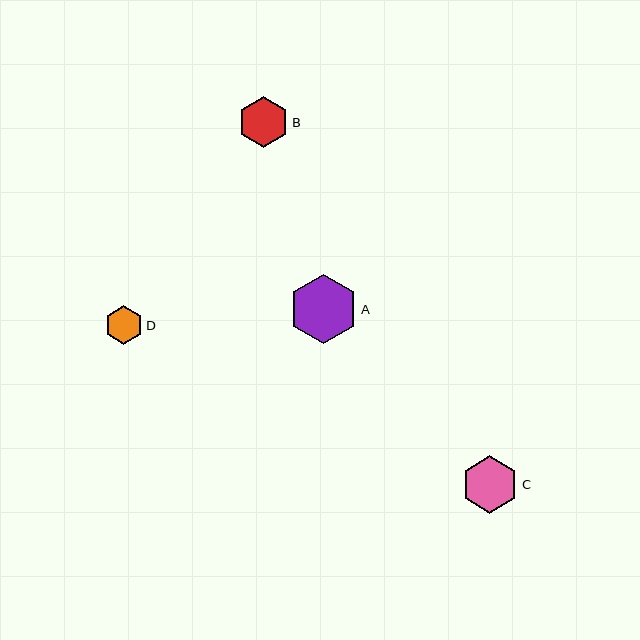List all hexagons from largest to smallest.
From largest to smallest: A, C, B, D.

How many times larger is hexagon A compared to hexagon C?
Hexagon A is approximately 1.2 times the size of hexagon C.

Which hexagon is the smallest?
Hexagon D is the smallest with a size of approximately 39 pixels.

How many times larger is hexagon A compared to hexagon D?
Hexagon A is approximately 1.8 times the size of hexagon D.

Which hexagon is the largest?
Hexagon A is the largest with a size of approximately 69 pixels.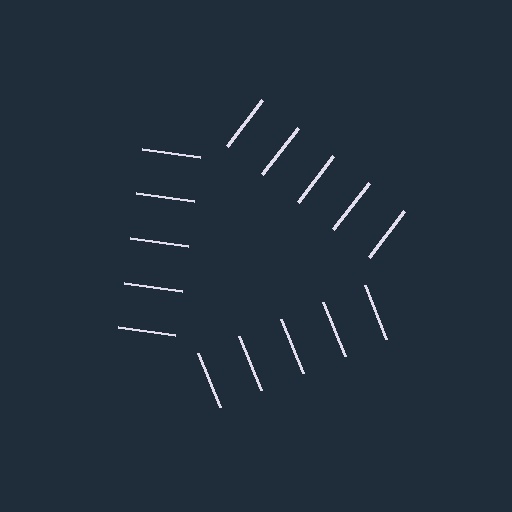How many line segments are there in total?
15 — 5 along each of the 3 edges.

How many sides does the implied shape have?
3 sides — the line-ends trace a triangle.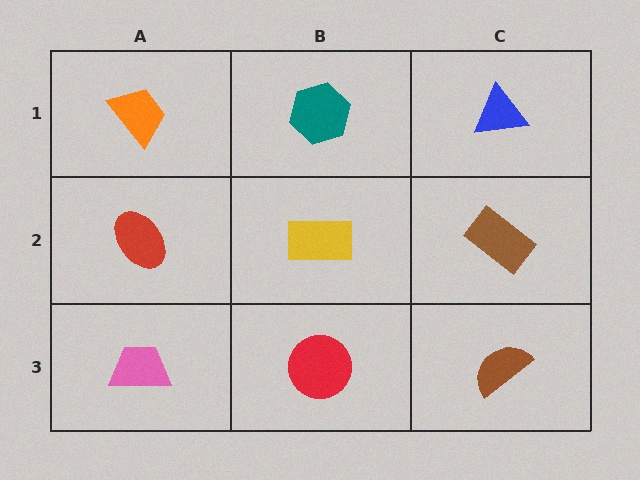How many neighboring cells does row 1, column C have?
2.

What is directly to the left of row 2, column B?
A red ellipse.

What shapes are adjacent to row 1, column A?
A red ellipse (row 2, column A), a teal hexagon (row 1, column B).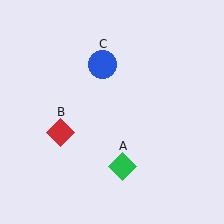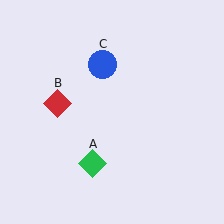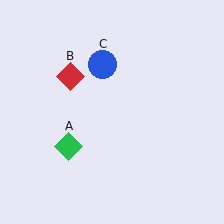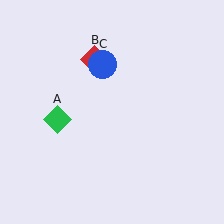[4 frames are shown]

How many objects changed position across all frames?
2 objects changed position: green diamond (object A), red diamond (object B).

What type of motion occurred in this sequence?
The green diamond (object A), red diamond (object B) rotated clockwise around the center of the scene.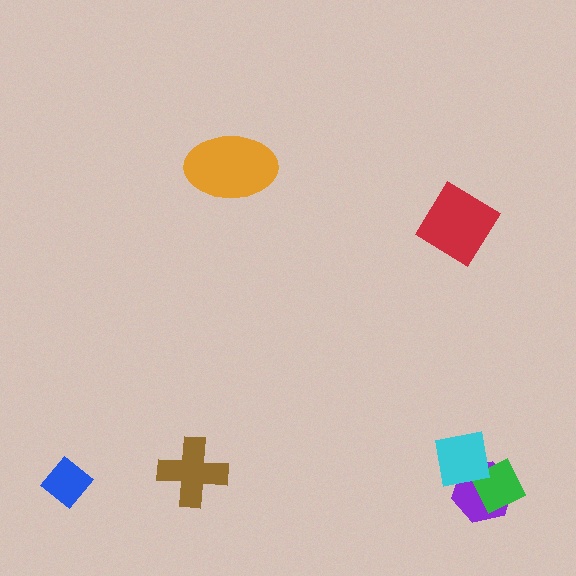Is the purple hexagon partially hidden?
Yes, it is partially covered by another shape.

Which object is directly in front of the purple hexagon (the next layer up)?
The green diamond is directly in front of the purple hexagon.